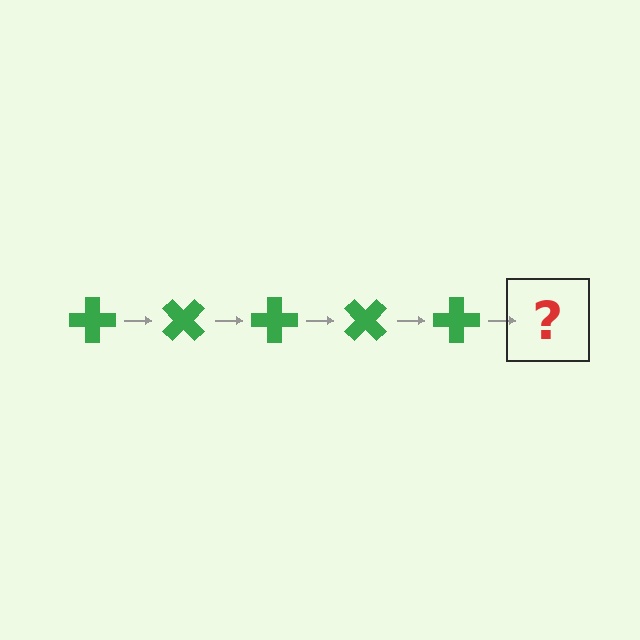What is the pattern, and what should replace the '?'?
The pattern is that the cross rotates 45 degrees each step. The '?' should be a green cross rotated 225 degrees.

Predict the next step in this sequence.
The next step is a green cross rotated 225 degrees.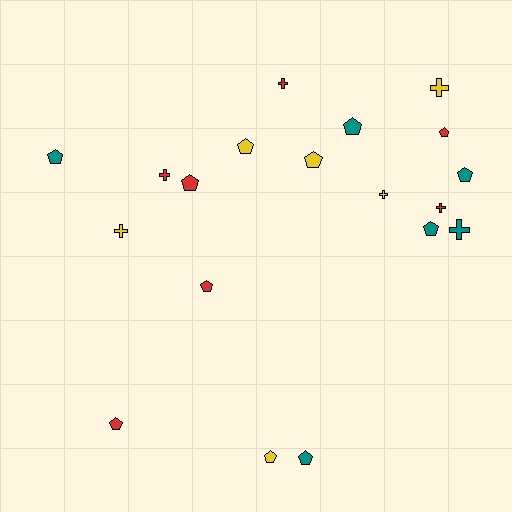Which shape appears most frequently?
Pentagon, with 12 objects.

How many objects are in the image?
There are 19 objects.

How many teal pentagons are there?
There are 5 teal pentagons.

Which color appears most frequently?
Red, with 7 objects.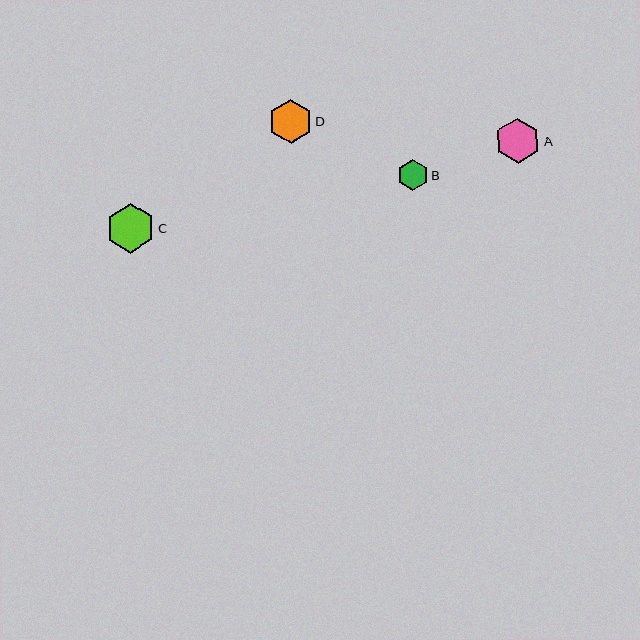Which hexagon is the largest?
Hexagon C is the largest with a size of approximately 49 pixels.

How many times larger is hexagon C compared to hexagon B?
Hexagon C is approximately 1.6 times the size of hexagon B.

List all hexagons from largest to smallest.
From largest to smallest: C, A, D, B.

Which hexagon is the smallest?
Hexagon B is the smallest with a size of approximately 31 pixels.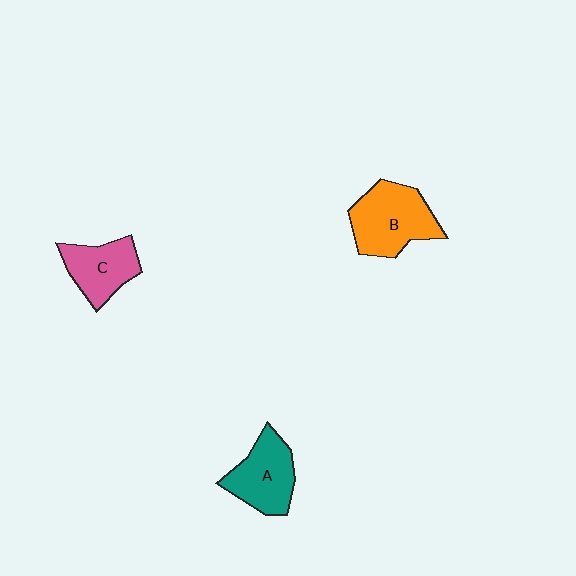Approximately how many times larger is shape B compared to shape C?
Approximately 1.4 times.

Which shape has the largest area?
Shape B (orange).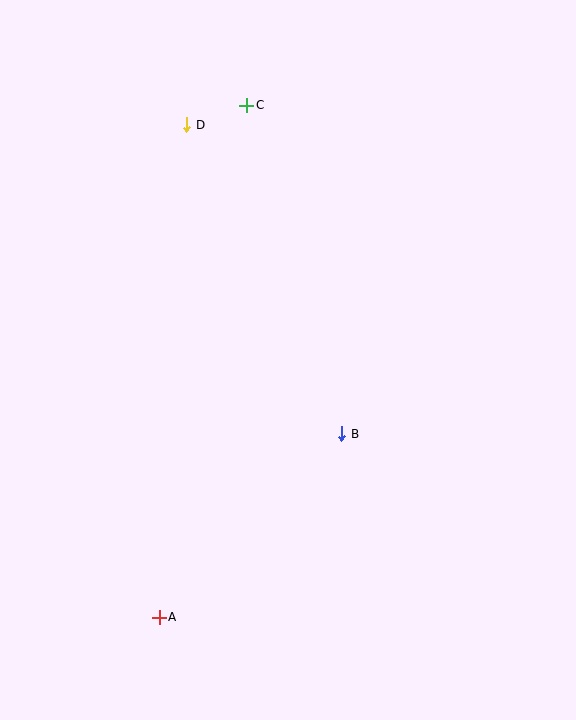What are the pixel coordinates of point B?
Point B is at (342, 434).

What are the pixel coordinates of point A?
Point A is at (159, 617).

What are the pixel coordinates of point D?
Point D is at (187, 125).